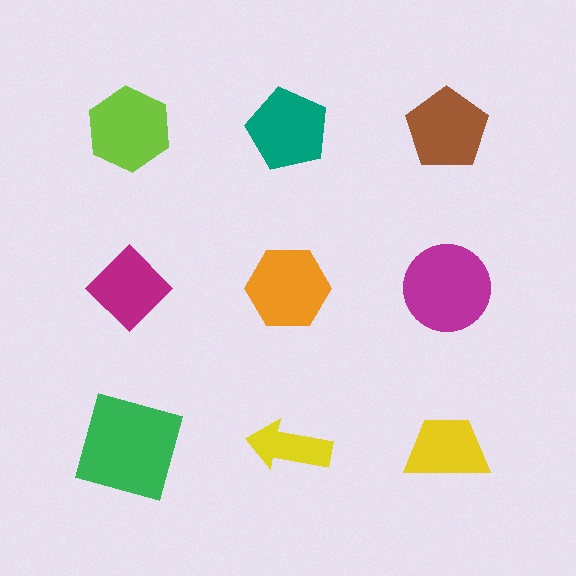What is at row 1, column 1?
A lime hexagon.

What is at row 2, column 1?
A magenta diamond.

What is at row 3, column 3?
A yellow trapezoid.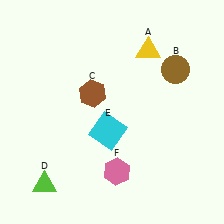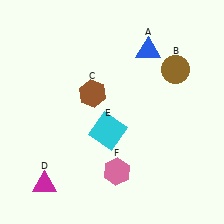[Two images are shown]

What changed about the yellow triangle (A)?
In Image 1, A is yellow. In Image 2, it changed to blue.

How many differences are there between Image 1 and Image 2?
There are 2 differences between the two images.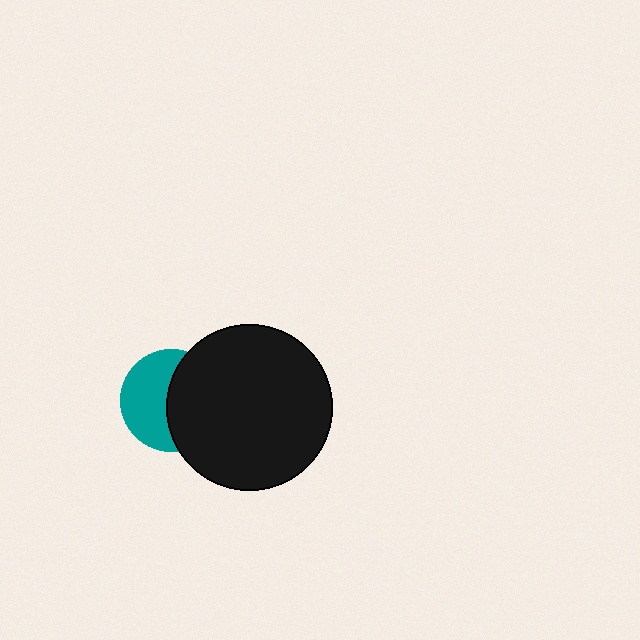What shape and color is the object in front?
The object in front is a black circle.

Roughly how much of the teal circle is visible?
About half of it is visible (roughly 50%).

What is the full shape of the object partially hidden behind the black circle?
The partially hidden object is a teal circle.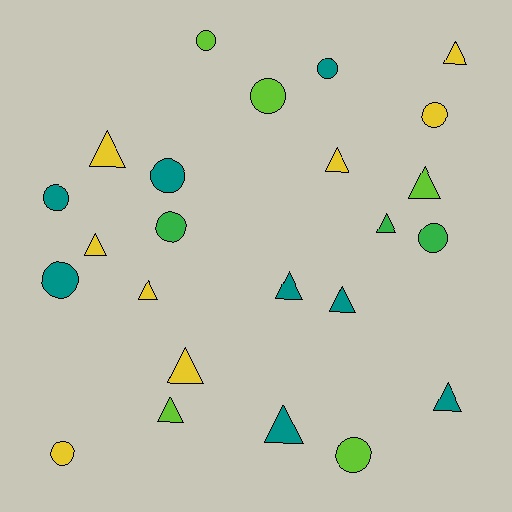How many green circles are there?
There are 2 green circles.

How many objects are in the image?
There are 24 objects.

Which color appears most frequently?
Yellow, with 8 objects.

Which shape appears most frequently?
Triangle, with 13 objects.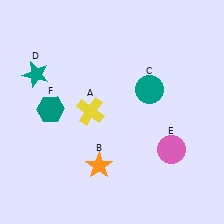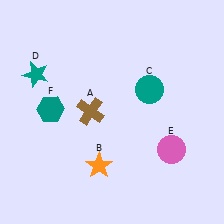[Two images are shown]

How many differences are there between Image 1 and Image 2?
There is 1 difference between the two images.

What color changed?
The cross (A) changed from yellow in Image 1 to brown in Image 2.